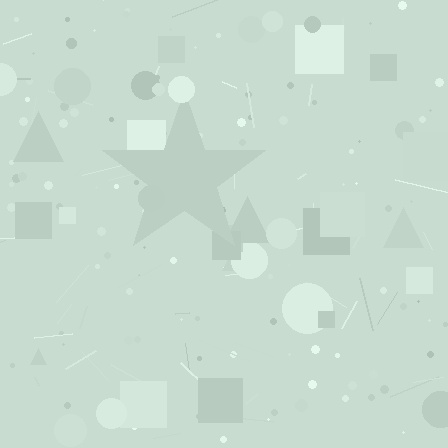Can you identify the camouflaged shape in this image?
The camouflaged shape is a star.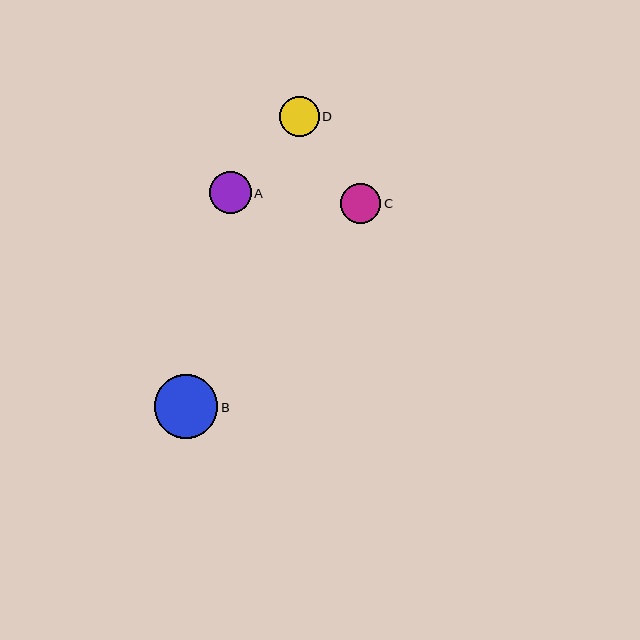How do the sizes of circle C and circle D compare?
Circle C and circle D are approximately the same size.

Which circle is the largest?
Circle B is the largest with a size of approximately 64 pixels.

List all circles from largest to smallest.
From largest to smallest: B, A, C, D.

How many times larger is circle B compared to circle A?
Circle B is approximately 1.5 times the size of circle A.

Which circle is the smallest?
Circle D is the smallest with a size of approximately 39 pixels.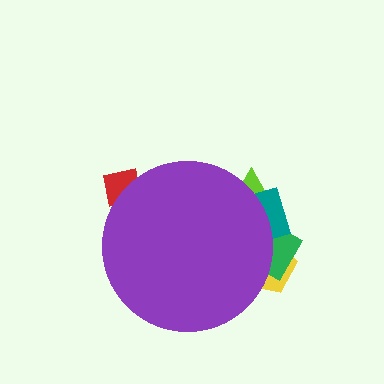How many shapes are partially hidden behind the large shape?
5 shapes are partially hidden.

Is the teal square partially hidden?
Yes, the teal square is partially hidden behind the purple circle.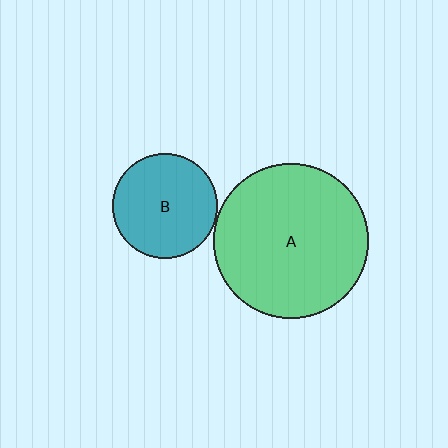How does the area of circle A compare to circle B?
Approximately 2.2 times.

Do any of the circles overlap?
No, none of the circles overlap.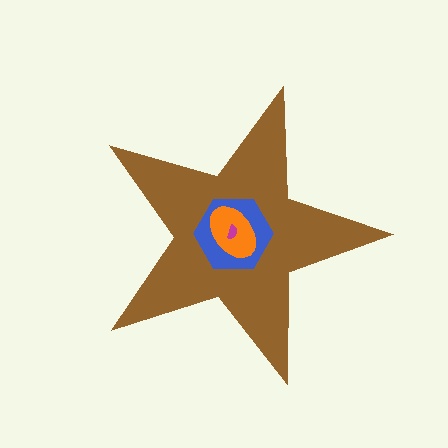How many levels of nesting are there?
4.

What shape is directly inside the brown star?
The blue hexagon.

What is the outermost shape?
The brown star.